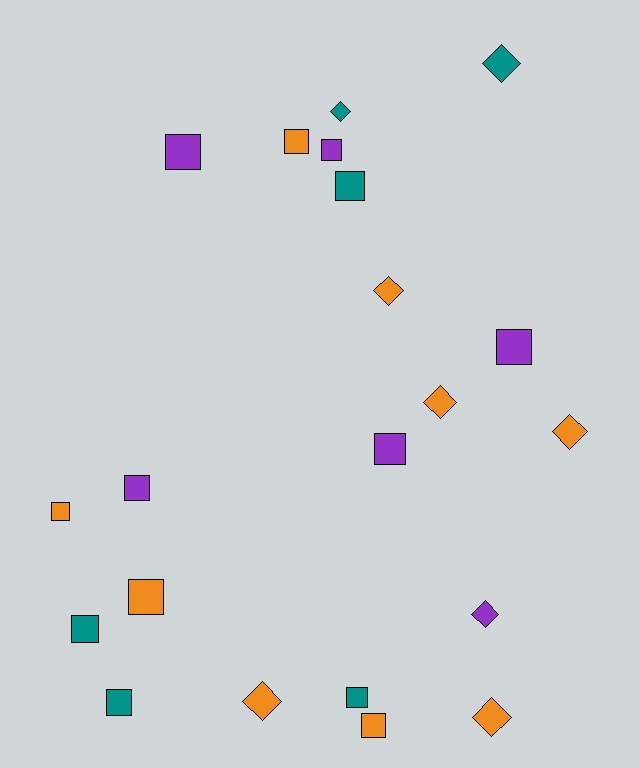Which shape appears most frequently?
Square, with 13 objects.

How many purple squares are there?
There are 5 purple squares.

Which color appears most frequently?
Orange, with 9 objects.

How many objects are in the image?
There are 21 objects.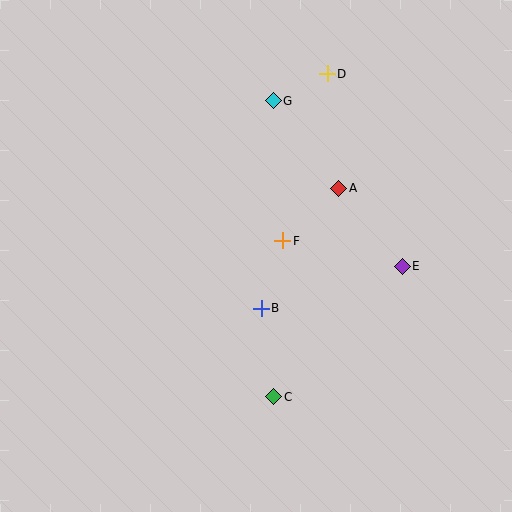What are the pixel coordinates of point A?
Point A is at (339, 188).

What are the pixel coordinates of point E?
Point E is at (402, 266).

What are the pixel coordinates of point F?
Point F is at (283, 241).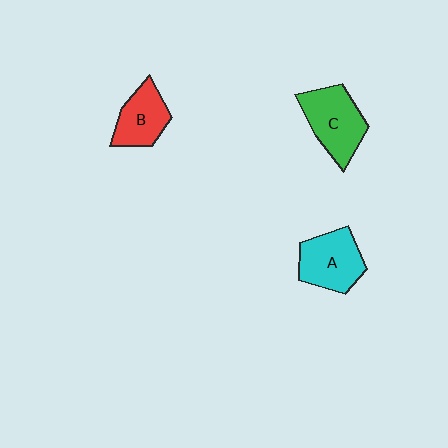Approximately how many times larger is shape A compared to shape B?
Approximately 1.2 times.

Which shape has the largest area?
Shape C (green).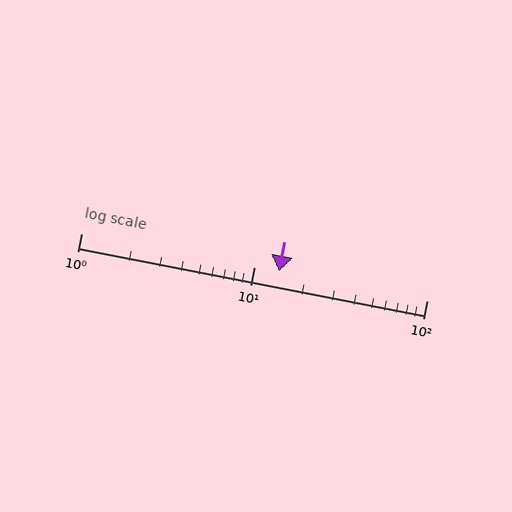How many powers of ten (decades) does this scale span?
The scale spans 2 decades, from 1 to 100.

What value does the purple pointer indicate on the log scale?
The pointer indicates approximately 14.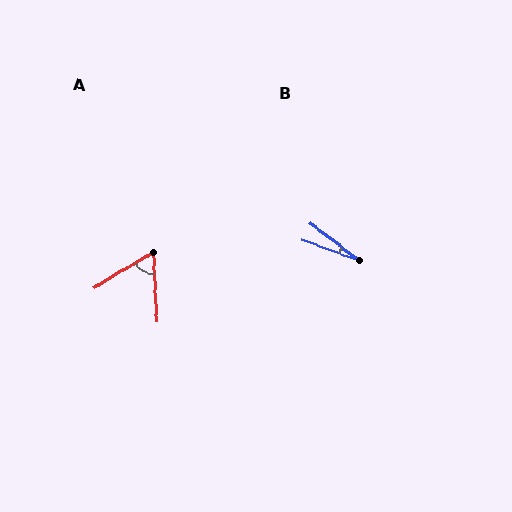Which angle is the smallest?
B, at approximately 18 degrees.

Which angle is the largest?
A, at approximately 62 degrees.